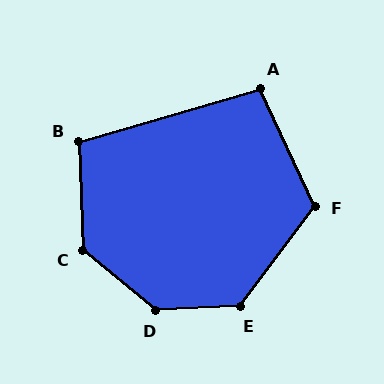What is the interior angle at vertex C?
Approximately 132 degrees (obtuse).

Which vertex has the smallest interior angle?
A, at approximately 99 degrees.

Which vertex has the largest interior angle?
D, at approximately 138 degrees.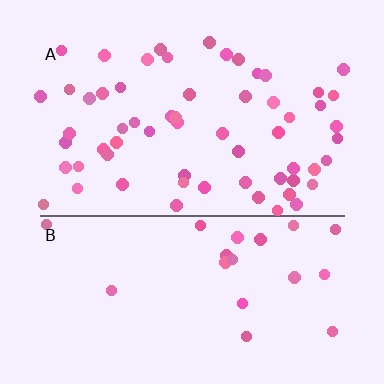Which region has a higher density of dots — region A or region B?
A (the top).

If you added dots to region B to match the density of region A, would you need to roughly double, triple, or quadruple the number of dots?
Approximately triple.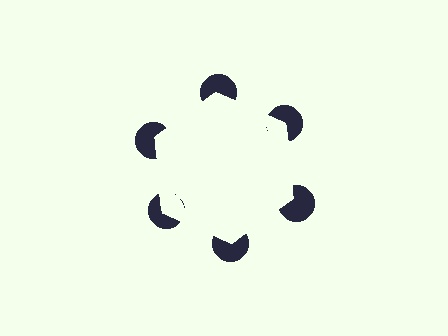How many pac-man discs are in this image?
There are 6 — one at each vertex of the illusory hexagon.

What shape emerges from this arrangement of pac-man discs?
An illusory hexagon — its edges are inferred from the aligned wedge cuts in the pac-man discs, not physically drawn.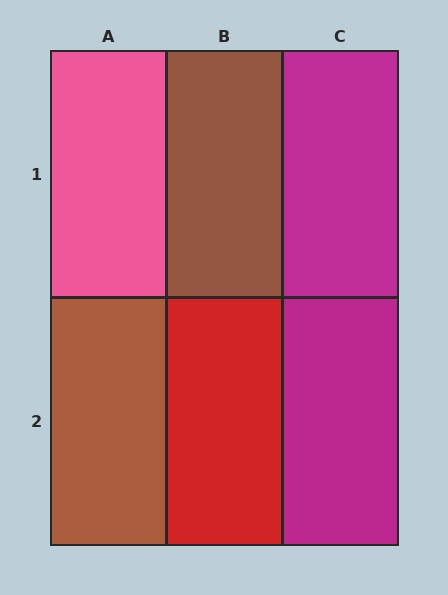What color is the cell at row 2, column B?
Red.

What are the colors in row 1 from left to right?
Pink, brown, magenta.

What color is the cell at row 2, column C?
Magenta.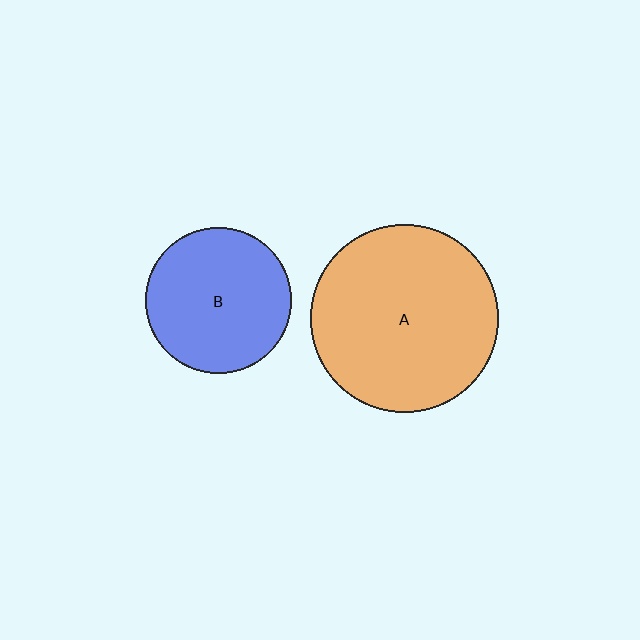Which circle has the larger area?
Circle A (orange).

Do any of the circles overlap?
No, none of the circles overlap.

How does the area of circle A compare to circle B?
Approximately 1.7 times.